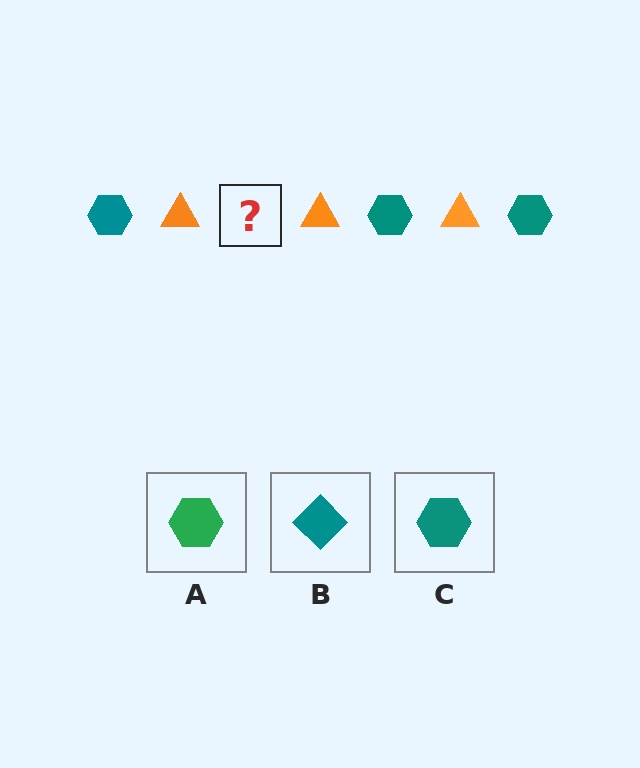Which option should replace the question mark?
Option C.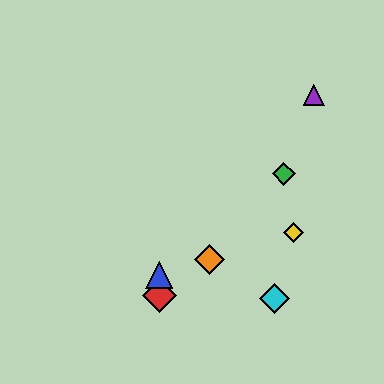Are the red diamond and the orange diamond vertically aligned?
No, the red diamond is at x≈159 and the orange diamond is at x≈210.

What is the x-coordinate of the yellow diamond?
The yellow diamond is at x≈293.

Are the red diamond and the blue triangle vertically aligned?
Yes, both are at x≈159.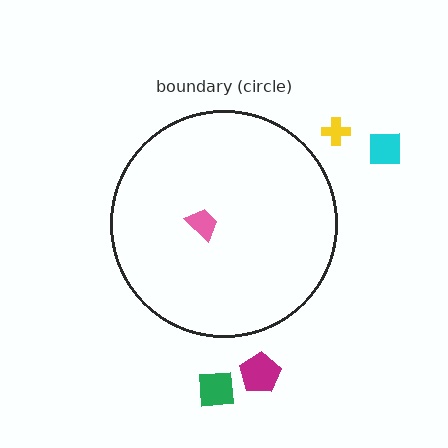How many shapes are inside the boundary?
1 inside, 4 outside.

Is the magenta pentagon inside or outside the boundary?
Outside.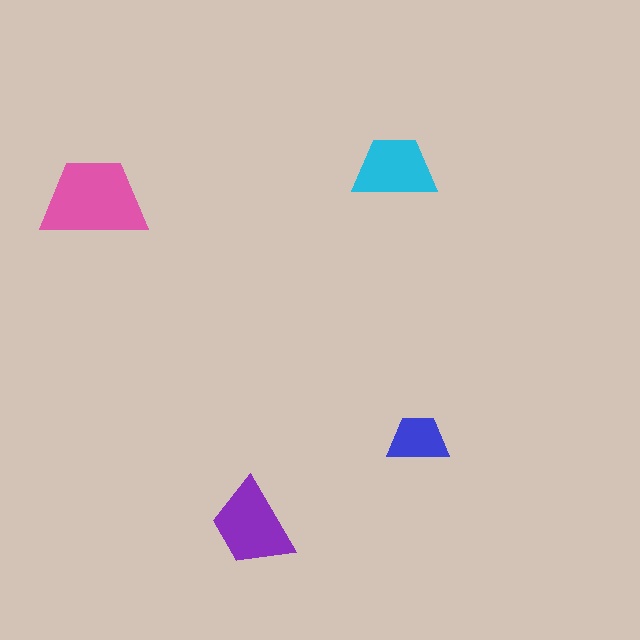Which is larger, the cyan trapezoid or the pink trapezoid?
The pink one.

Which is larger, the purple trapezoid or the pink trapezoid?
The pink one.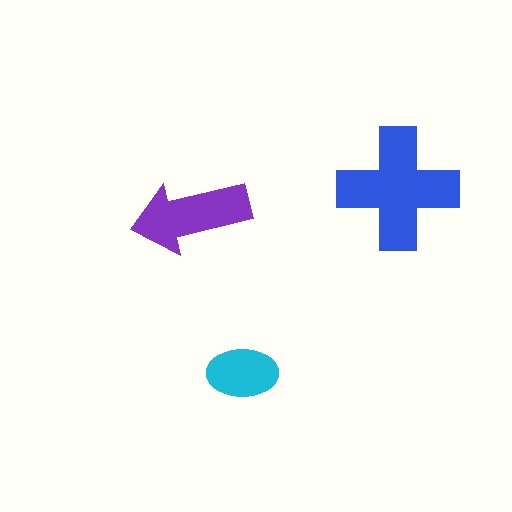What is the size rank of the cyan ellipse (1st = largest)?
3rd.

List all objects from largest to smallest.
The blue cross, the purple arrow, the cyan ellipse.